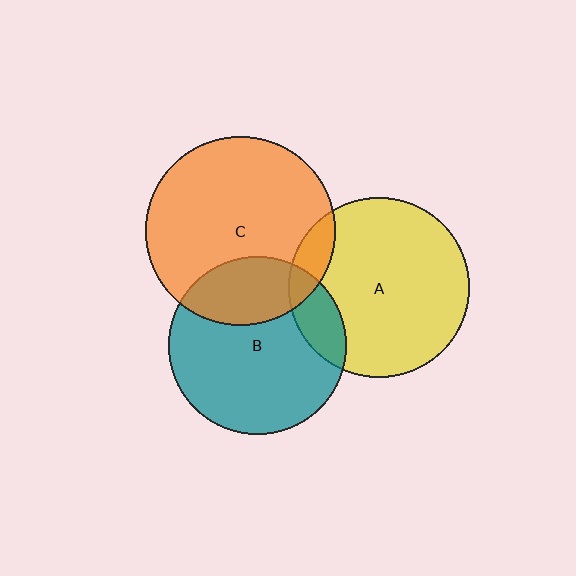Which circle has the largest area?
Circle C (orange).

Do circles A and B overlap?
Yes.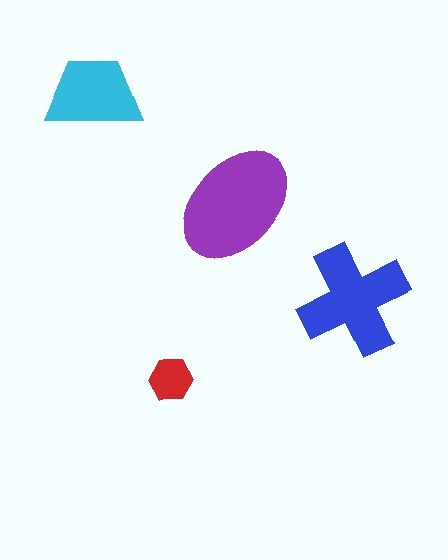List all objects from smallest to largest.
The red hexagon, the cyan trapezoid, the blue cross, the purple ellipse.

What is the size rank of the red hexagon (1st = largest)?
4th.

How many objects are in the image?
There are 4 objects in the image.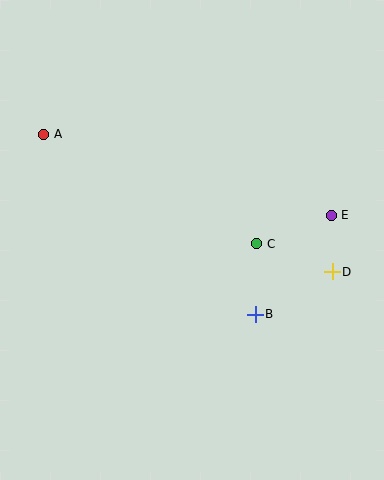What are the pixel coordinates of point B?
Point B is at (255, 314).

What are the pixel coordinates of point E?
Point E is at (331, 215).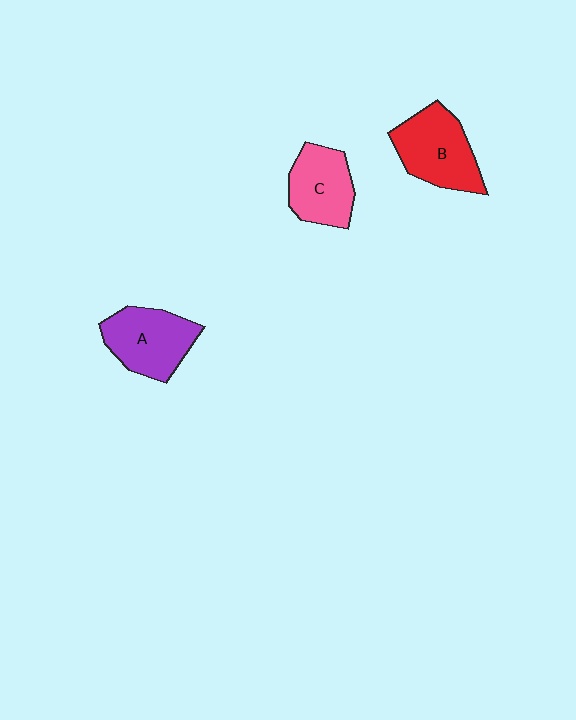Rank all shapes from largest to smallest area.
From largest to smallest: B (red), A (purple), C (pink).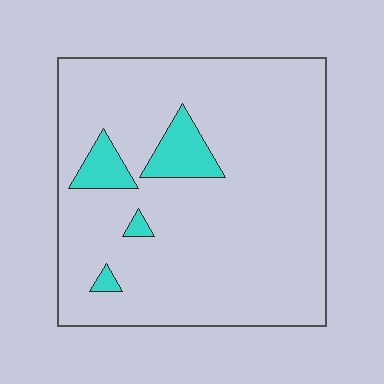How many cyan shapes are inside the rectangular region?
4.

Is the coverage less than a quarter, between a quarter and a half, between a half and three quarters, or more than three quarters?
Less than a quarter.